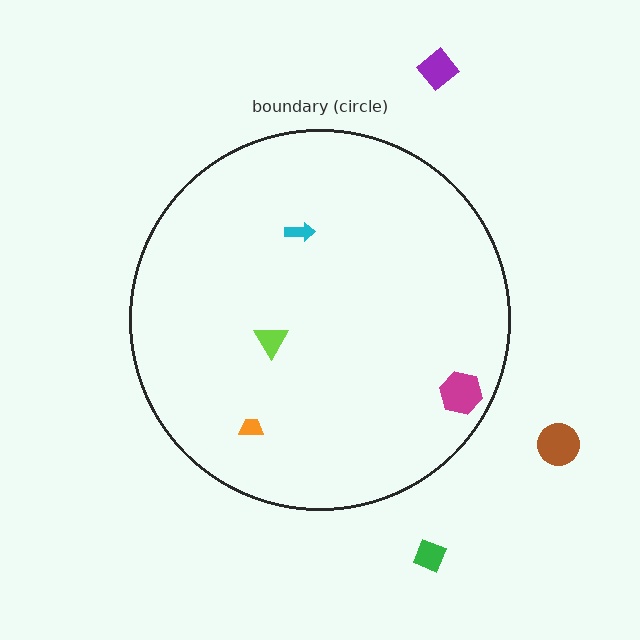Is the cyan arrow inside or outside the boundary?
Inside.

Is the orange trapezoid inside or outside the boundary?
Inside.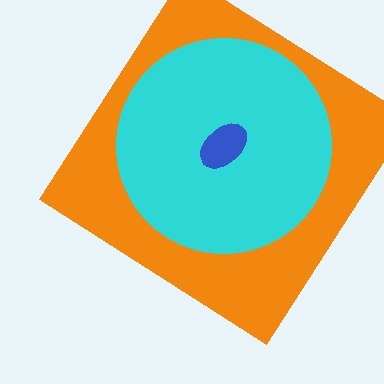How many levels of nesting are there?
3.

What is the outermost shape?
The orange diamond.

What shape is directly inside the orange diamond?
The cyan circle.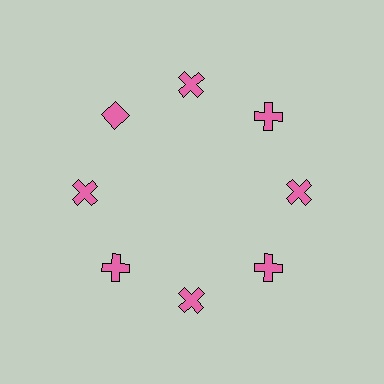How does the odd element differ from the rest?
It has a different shape: diamond instead of cross.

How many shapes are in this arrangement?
There are 8 shapes arranged in a ring pattern.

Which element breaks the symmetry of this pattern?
The pink diamond at roughly the 10 o'clock position breaks the symmetry. All other shapes are pink crosses.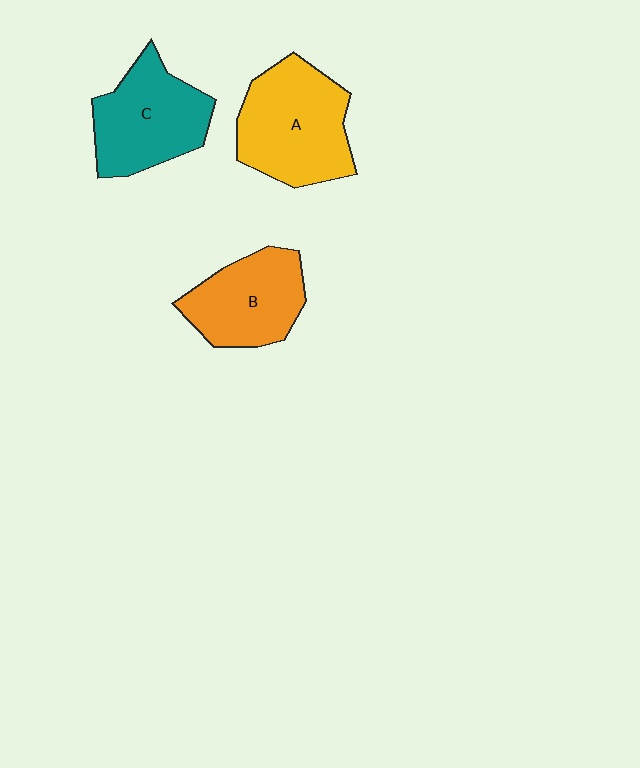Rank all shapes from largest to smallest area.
From largest to smallest: A (yellow), C (teal), B (orange).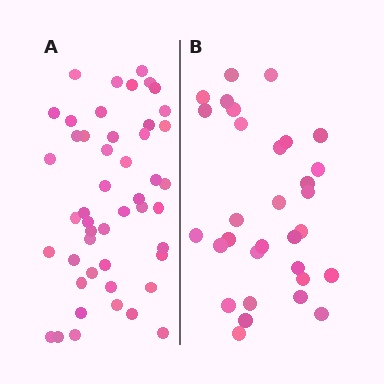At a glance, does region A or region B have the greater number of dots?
Region A (the left region) has more dots.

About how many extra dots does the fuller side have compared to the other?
Region A has approximately 15 more dots than region B.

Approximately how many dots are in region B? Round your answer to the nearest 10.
About 30 dots. (The exact count is 31, which rounds to 30.)